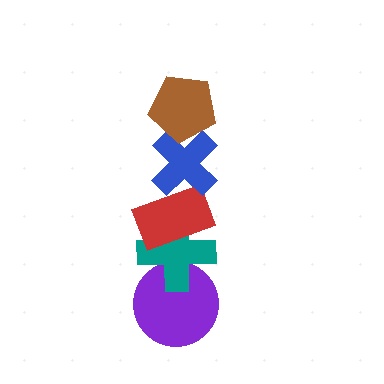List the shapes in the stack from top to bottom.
From top to bottom: the brown pentagon, the blue cross, the red rectangle, the teal cross, the purple circle.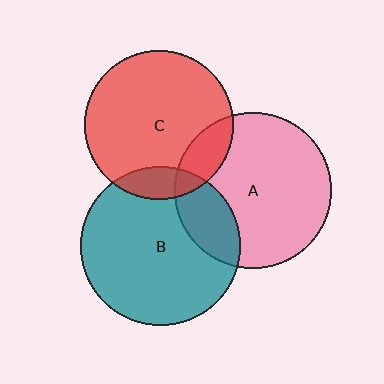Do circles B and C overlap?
Yes.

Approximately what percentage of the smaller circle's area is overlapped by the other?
Approximately 10%.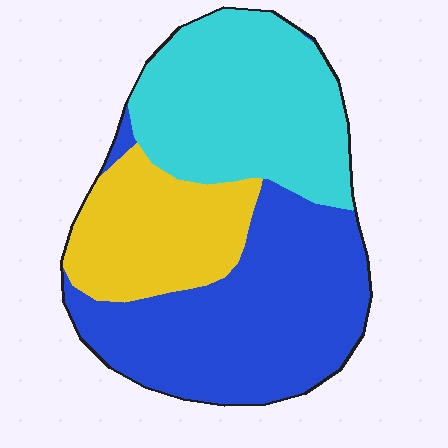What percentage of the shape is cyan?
Cyan takes up about one third (1/3) of the shape.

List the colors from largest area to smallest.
From largest to smallest: blue, cyan, yellow.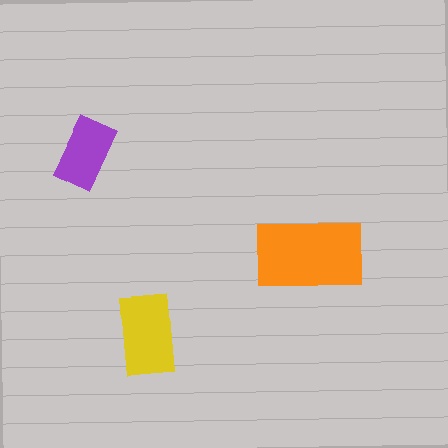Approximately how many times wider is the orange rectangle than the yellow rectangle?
About 1.5 times wider.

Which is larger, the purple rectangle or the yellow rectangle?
The yellow one.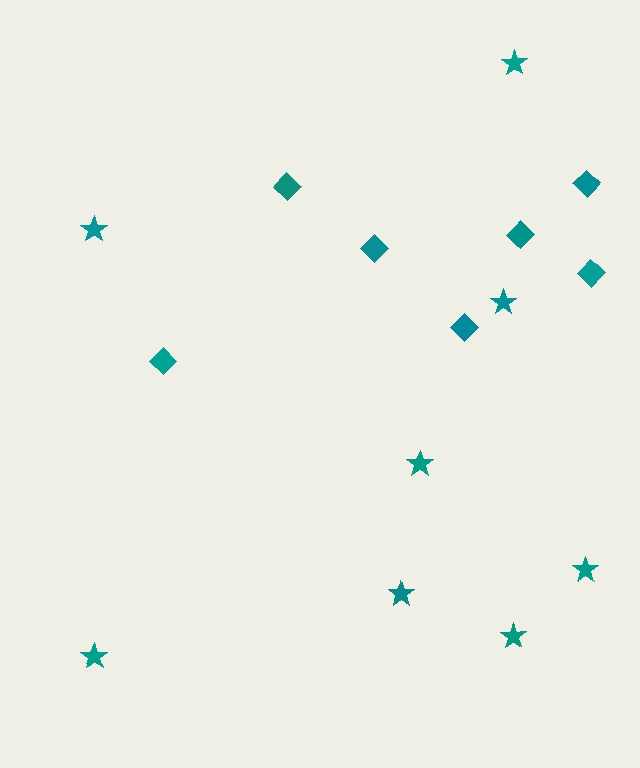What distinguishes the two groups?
There are 2 groups: one group of stars (8) and one group of diamonds (7).